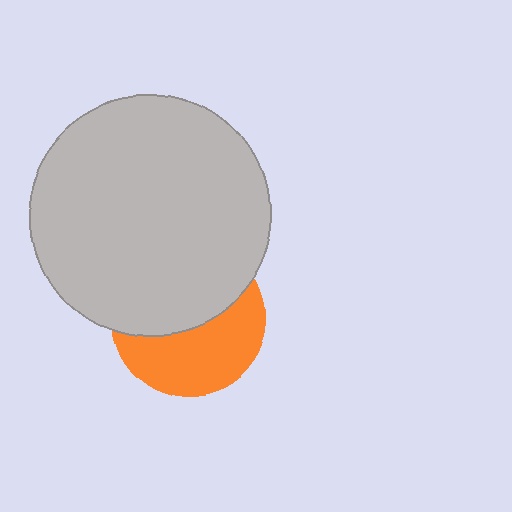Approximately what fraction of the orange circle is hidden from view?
Roughly 52% of the orange circle is hidden behind the light gray circle.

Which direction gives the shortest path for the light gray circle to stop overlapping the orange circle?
Moving up gives the shortest separation.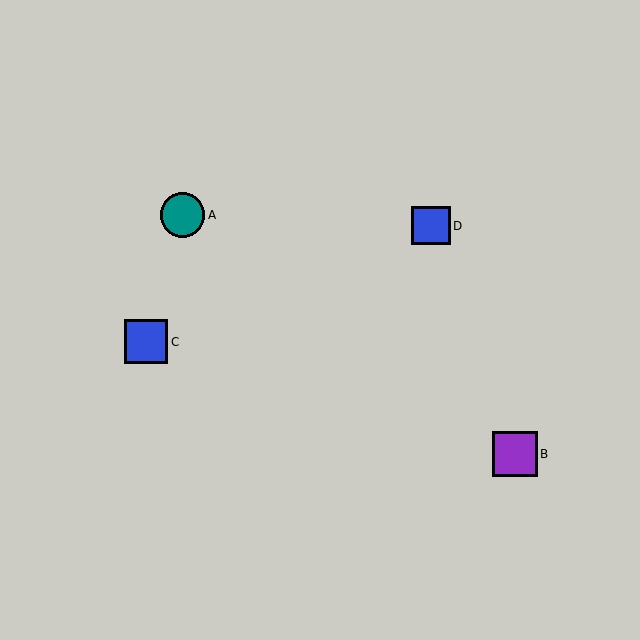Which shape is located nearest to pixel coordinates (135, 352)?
The blue square (labeled C) at (146, 342) is nearest to that location.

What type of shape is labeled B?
Shape B is a purple square.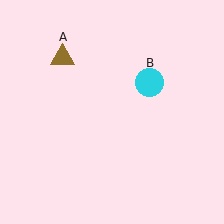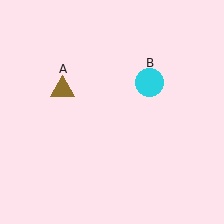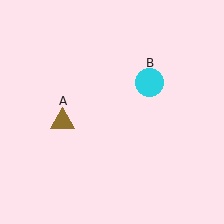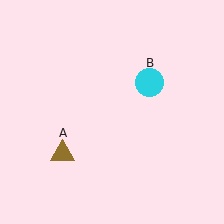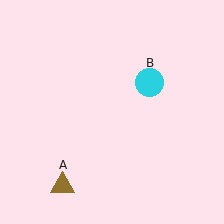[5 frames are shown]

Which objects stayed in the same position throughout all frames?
Cyan circle (object B) remained stationary.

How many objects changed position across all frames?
1 object changed position: brown triangle (object A).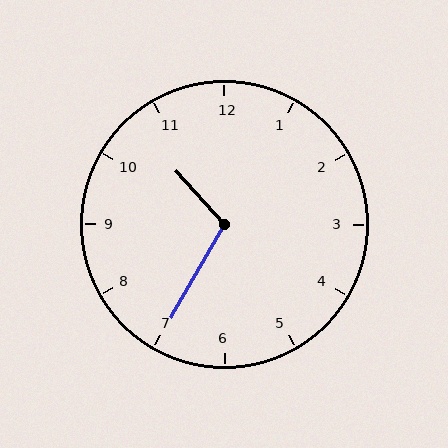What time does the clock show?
10:35.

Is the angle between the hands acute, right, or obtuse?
It is obtuse.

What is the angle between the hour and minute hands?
Approximately 108 degrees.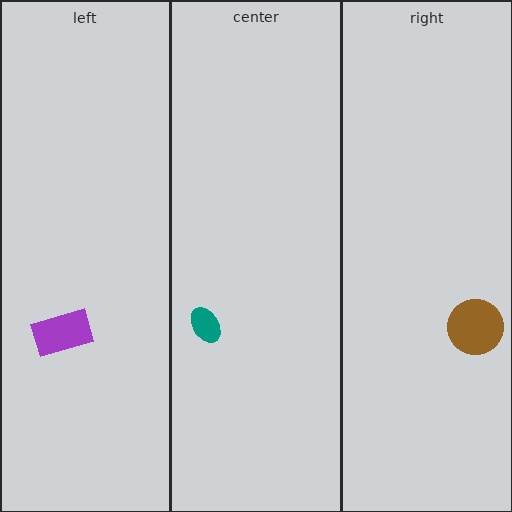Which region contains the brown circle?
The right region.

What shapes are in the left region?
The purple rectangle.